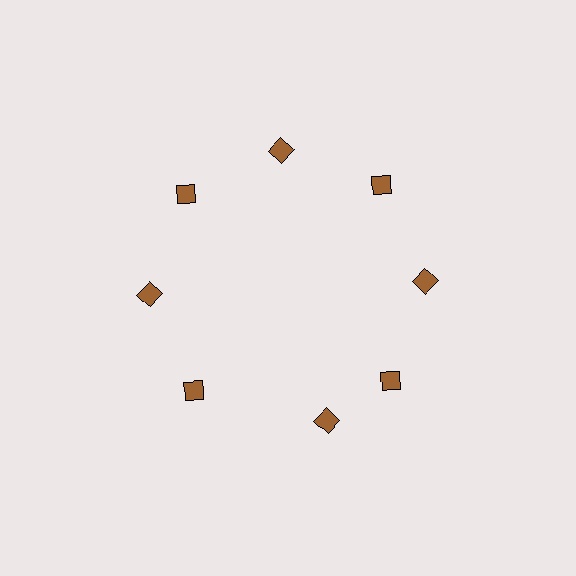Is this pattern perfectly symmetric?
No. The 8 brown diamonds are arranged in a ring, but one element near the 6 o'clock position is rotated out of alignment along the ring, breaking the 8-fold rotational symmetry.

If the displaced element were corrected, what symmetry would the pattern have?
It would have 8-fold rotational symmetry — the pattern would map onto itself every 45 degrees.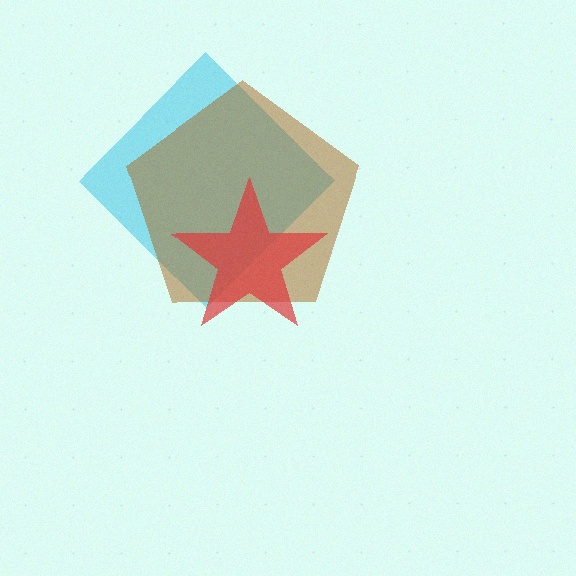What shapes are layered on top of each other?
The layered shapes are: a cyan diamond, a brown pentagon, a red star.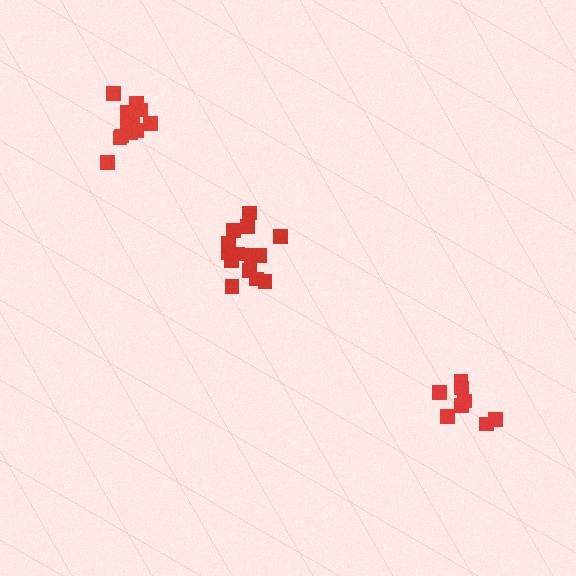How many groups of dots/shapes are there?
There are 3 groups.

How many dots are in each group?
Group 1: 13 dots, Group 2: 14 dots, Group 3: 8 dots (35 total).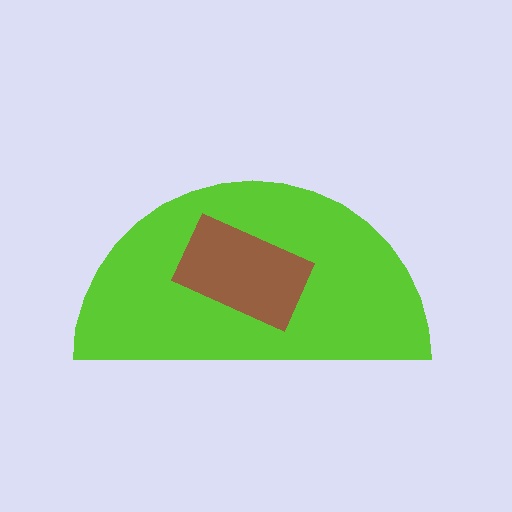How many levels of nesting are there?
2.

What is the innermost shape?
The brown rectangle.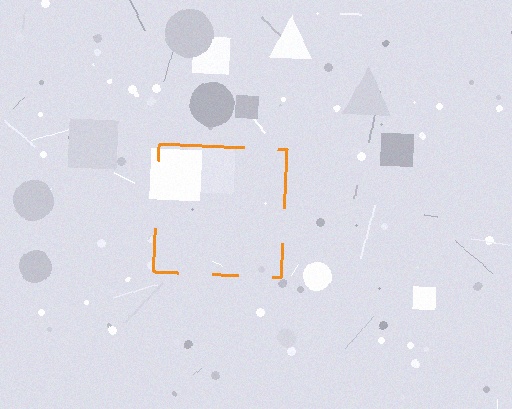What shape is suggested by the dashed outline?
The dashed outline suggests a square.